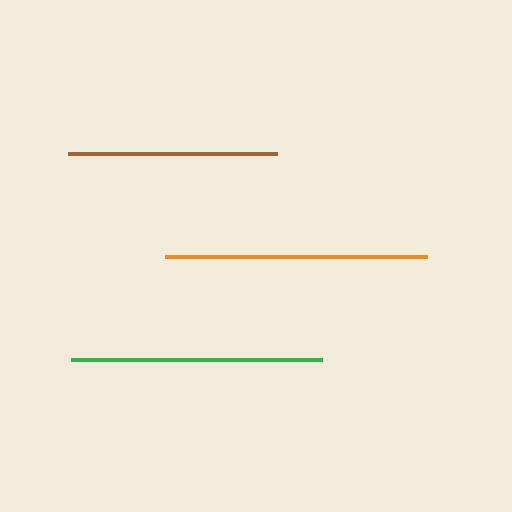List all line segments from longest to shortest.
From longest to shortest: orange, green, brown.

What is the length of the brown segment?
The brown segment is approximately 209 pixels long.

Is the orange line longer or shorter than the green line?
The orange line is longer than the green line.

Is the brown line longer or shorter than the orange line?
The orange line is longer than the brown line.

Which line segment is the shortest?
The brown line is the shortest at approximately 209 pixels.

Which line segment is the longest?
The orange line is the longest at approximately 262 pixels.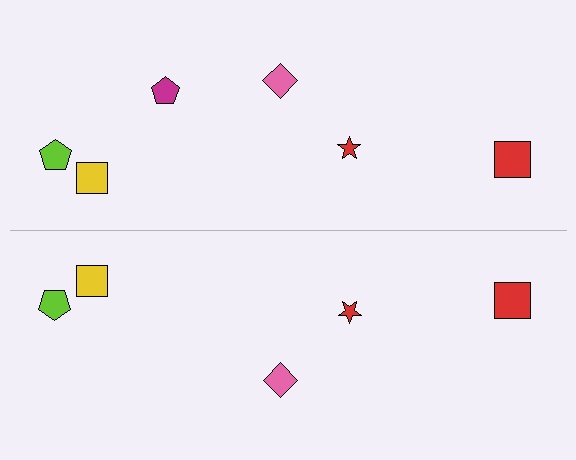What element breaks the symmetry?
A magenta pentagon is missing from the bottom side.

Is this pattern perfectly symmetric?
No, the pattern is not perfectly symmetric. A magenta pentagon is missing from the bottom side.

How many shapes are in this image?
There are 11 shapes in this image.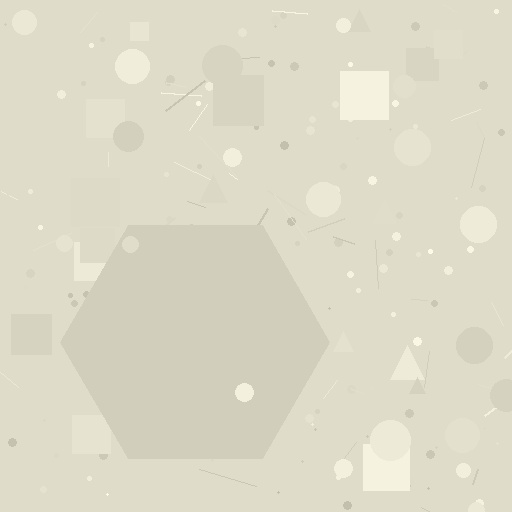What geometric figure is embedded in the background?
A hexagon is embedded in the background.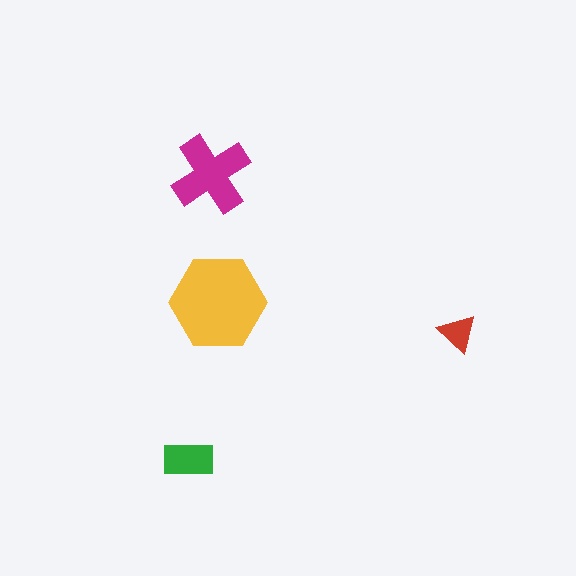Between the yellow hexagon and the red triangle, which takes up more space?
The yellow hexagon.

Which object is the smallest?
The red triangle.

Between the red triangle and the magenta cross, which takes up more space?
The magenta cross.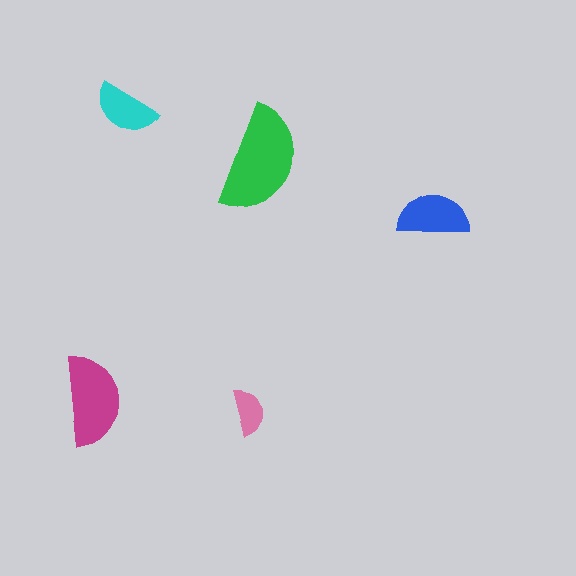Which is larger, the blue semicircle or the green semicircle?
The green one.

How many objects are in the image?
There are 5 objects in the image.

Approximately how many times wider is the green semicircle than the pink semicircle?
About 2.5 times wider.